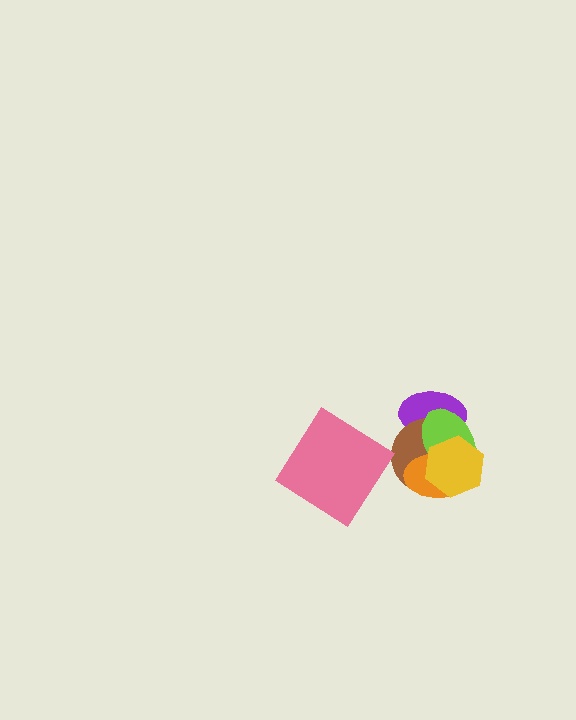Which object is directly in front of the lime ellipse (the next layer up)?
The orange ellipse is directly in front of the lime ellipse.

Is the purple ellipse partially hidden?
Yes, it is partially covered by another shape.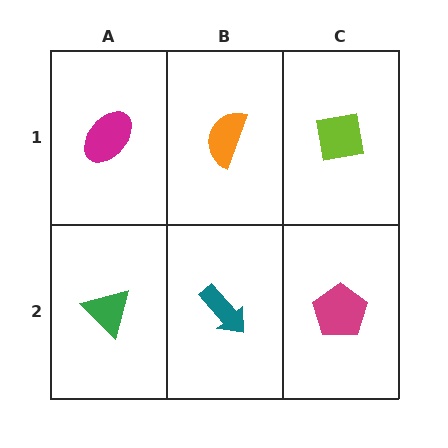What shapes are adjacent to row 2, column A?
A magenta ellipse (row 1, column A), a teal arrow (row 2, column B).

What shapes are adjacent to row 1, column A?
A green triangle (row 2, column A), an orange semicircle (row 1, column B).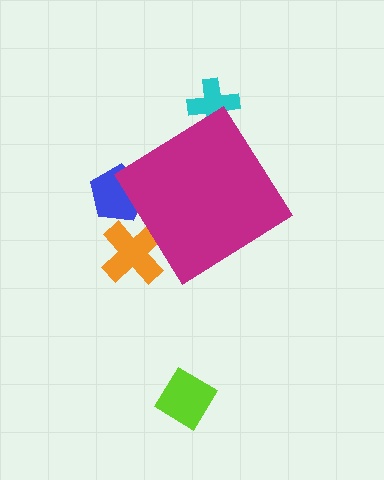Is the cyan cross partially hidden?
Yes, the cyan cross is partially hidden behind the magenta diamond.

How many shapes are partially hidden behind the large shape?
3 shapes are partially hidden.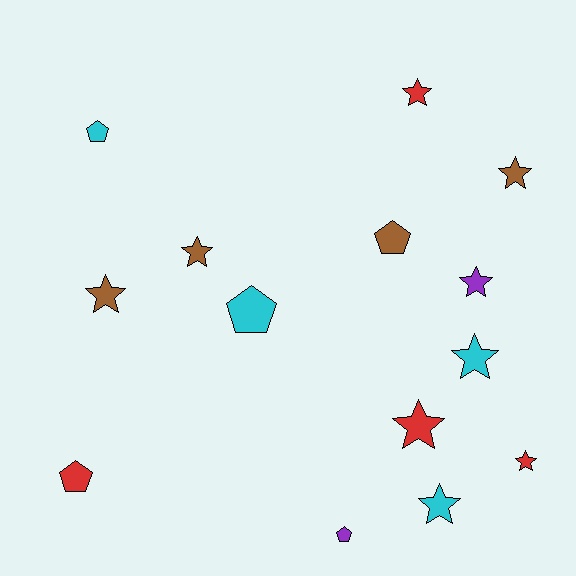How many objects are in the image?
There are 14 objects.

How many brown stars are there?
There are 3 brown stars.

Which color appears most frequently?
Red, with 4 objects.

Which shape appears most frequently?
Star, with 9 objects.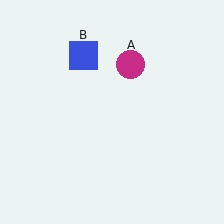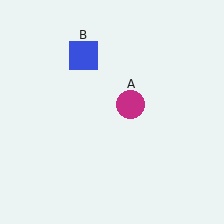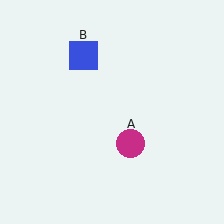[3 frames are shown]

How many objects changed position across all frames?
1 object changed position: magenta circle (object A).